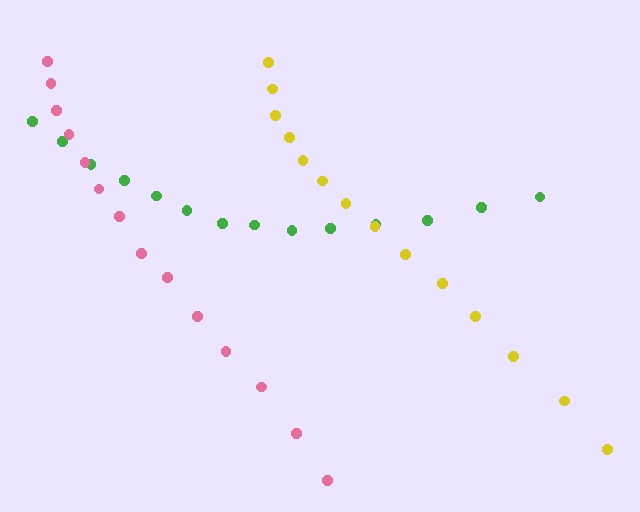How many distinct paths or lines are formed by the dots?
There are 3 distinct paths.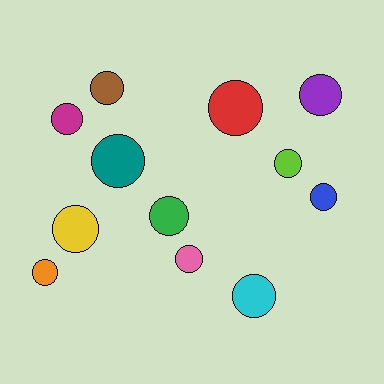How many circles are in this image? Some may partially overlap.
There are 12 circles.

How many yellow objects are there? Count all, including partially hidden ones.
There is 1 yellow object.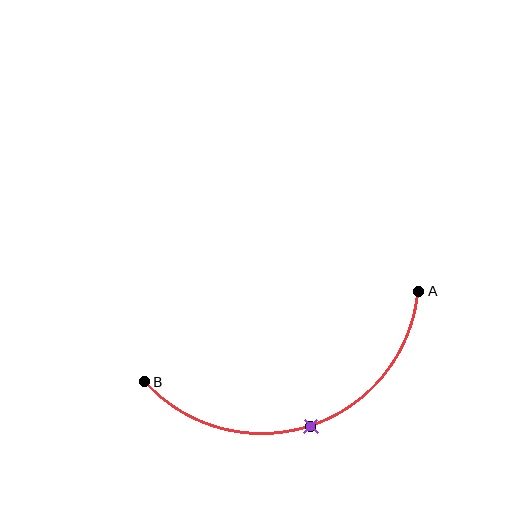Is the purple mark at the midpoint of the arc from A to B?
Yes. The purple mark lies on the arc at equal arc-length from both A and B — it is the arc midpoint.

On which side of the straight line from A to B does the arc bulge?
The arc bulges below the straight line connecting A and B.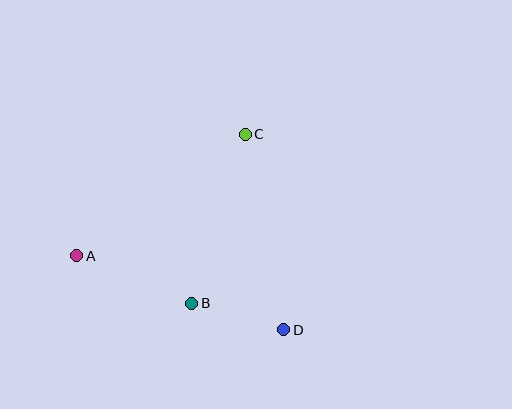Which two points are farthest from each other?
Points A and D are farthest from each other.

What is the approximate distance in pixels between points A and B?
The distance between A and B is approximately 124 pixels.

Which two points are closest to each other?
Points B and D are closest to each other.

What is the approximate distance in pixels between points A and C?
The distance between A and C is approximately 208 pixels.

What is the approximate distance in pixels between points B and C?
The distance between B and C is approximately 177 pixels.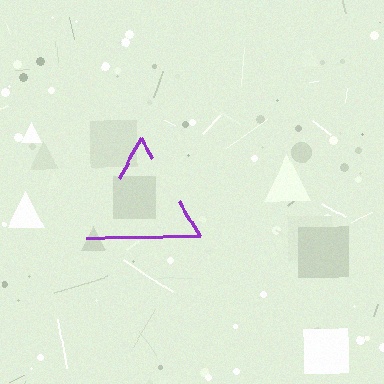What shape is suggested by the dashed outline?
The dashed outline suggests a triangle.